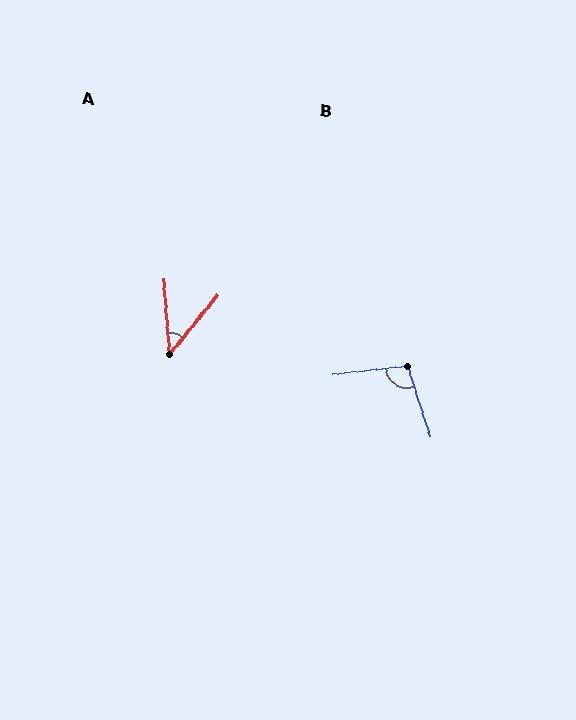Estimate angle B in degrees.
Approximately 101 degrees.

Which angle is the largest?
B, at approximately 101 degrees.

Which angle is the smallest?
A, at approximately 44 degrees.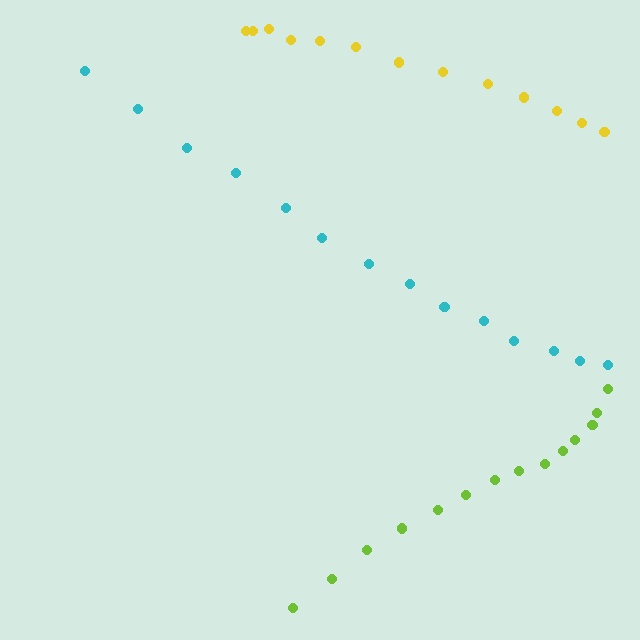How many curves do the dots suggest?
There are 3 distinct paths.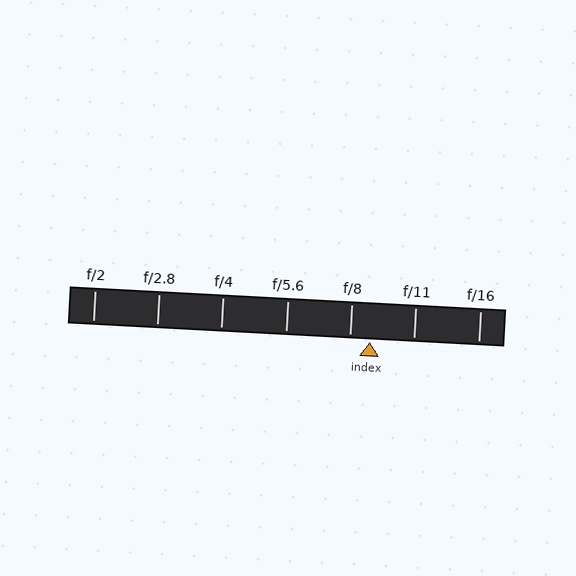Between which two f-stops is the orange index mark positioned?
The index mark is between f/8 and f/11.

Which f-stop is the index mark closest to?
The index mark is closest to f/8.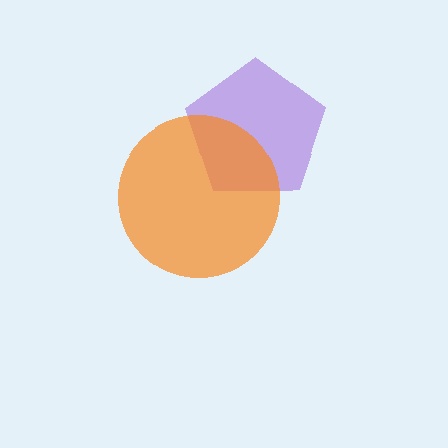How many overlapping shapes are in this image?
There are 2 overlapping shapes in the image.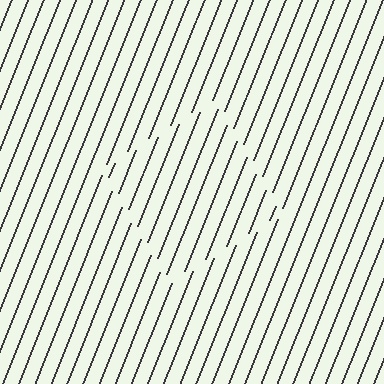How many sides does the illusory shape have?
4 sides — the line-ends trace a square.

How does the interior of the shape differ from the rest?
The interior of the shape contains the same grating, shifted by half a period — the contour is defined by the phase discontinuity where line-ends from the inner and outer gratings abut.